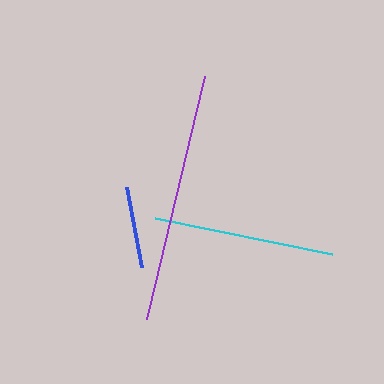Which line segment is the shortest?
The blue line is the shortest at approximately 81 pixels.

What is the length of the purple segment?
The purple segment is approximately 250 pixels long.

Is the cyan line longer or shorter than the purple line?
The purple line is longer than the cyan line.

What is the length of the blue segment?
The blue segment is approximately 81 pixels long.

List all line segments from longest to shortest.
From longest to shortest: purple, cyan, blue.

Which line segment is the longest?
The purple line is the longest at approximately 250 pixels.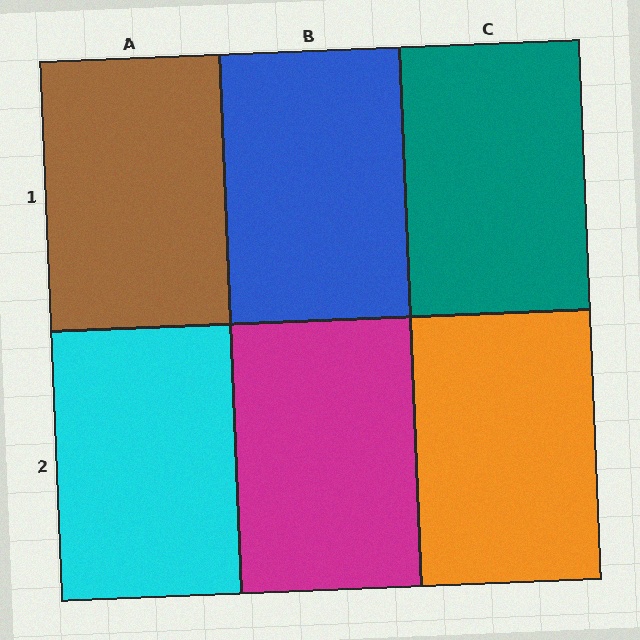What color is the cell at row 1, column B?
Blue.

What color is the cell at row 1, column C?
Teal.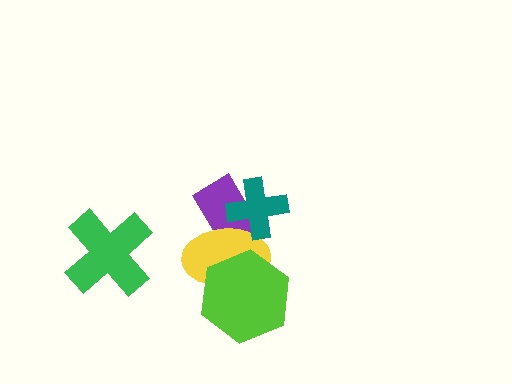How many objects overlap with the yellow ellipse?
3 objects overlap with the yellow ellipse.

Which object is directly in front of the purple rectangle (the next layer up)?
The yellow ellipse is directly in front of the purple rectangle.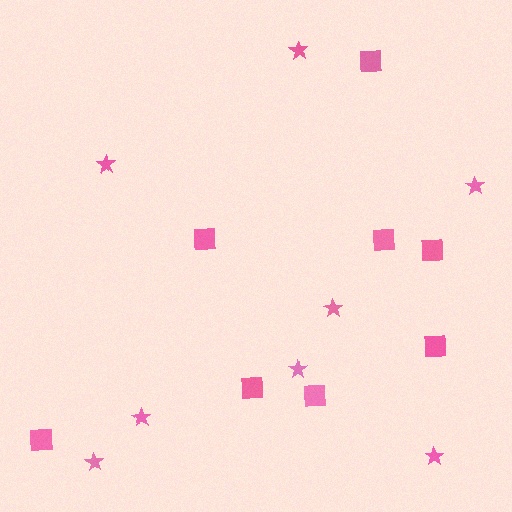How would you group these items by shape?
There are 2 groups: one group of stars (8) and one group of squares (8).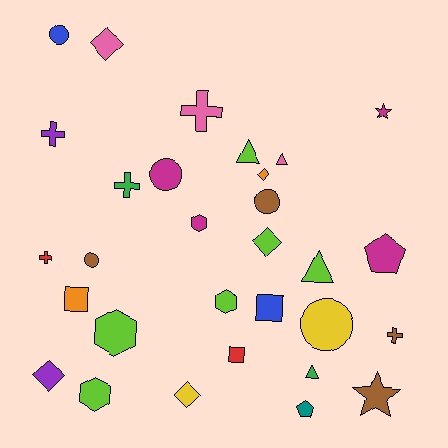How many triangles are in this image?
There are 4 triangles.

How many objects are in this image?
There are 30 objects.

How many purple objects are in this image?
There are 2 purple objects.